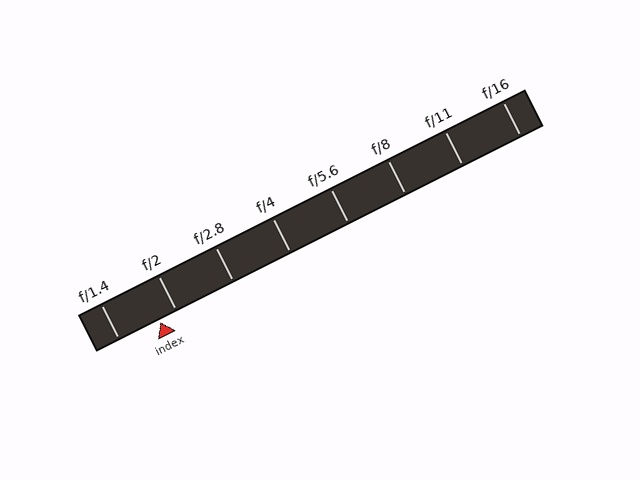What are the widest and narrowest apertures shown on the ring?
The widest aperture shown is f/1.4 and the narrowest is f/16.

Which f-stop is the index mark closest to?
The index mark is closest to f/2.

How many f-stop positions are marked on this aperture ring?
There are 8 f-stop positions marked.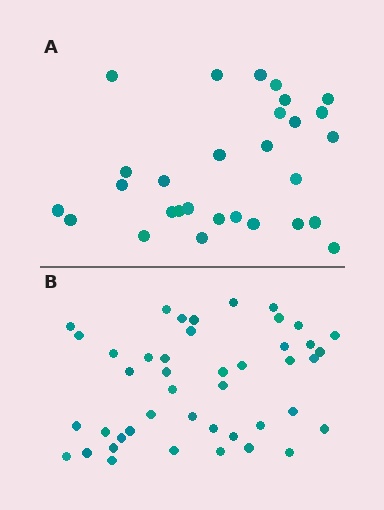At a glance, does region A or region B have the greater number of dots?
Region B (the bottom region) has more dots.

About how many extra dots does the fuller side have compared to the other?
Region B has approximately 15 more dots than region A.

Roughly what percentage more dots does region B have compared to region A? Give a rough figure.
About 50% more.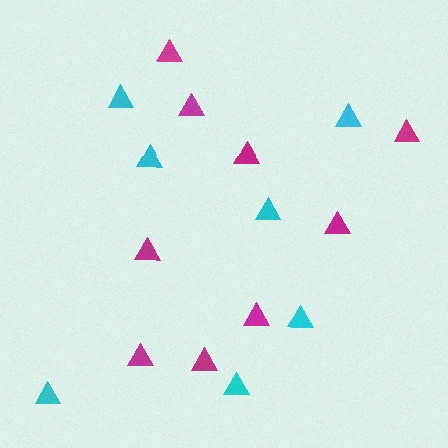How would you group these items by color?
There are 2 groups: one group of cyan triangles (7) and one group of magenta triangles (9).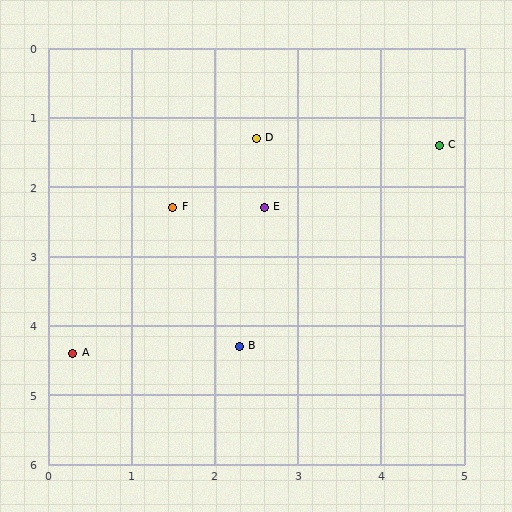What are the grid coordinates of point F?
Point F is at approximately (1.5, 2.3).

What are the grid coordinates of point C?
Point C is at approximately (4.7, 1.4).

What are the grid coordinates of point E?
Point E is at approximately (2.6, 2.3).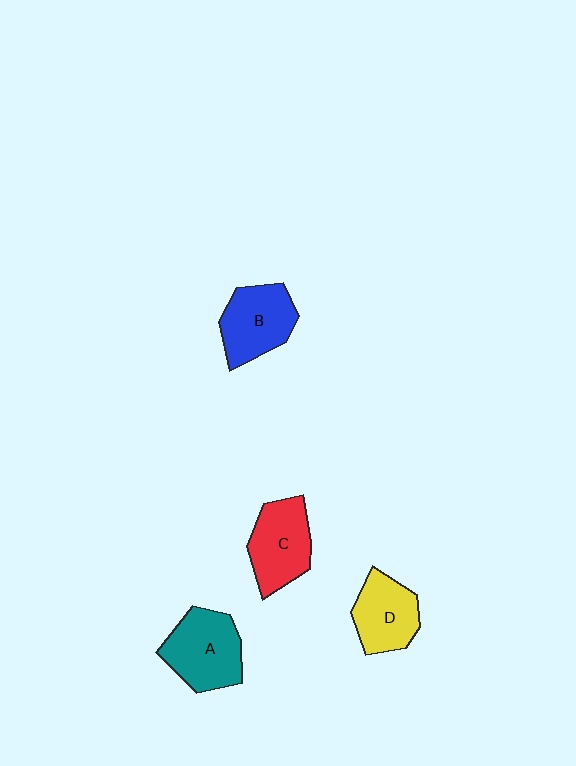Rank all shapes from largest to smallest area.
From largest to smallest: A (teal), C (red), B (blue), D (yellow).